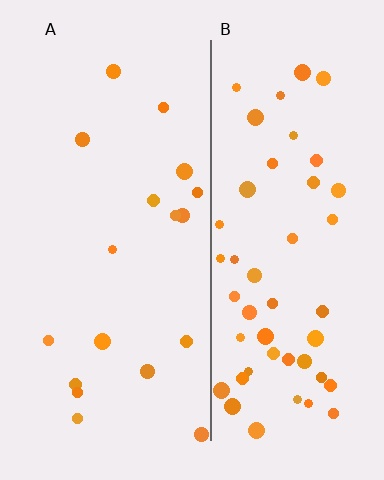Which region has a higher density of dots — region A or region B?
B (the right).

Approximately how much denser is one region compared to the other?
Approximately 2.8× — region B over region A.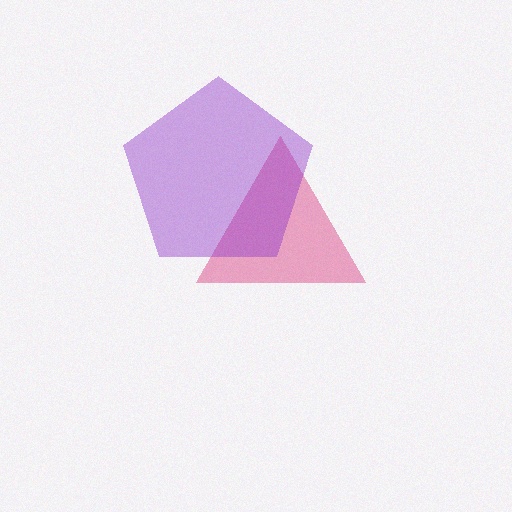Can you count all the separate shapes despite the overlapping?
Yes, there are 2 separate shapes.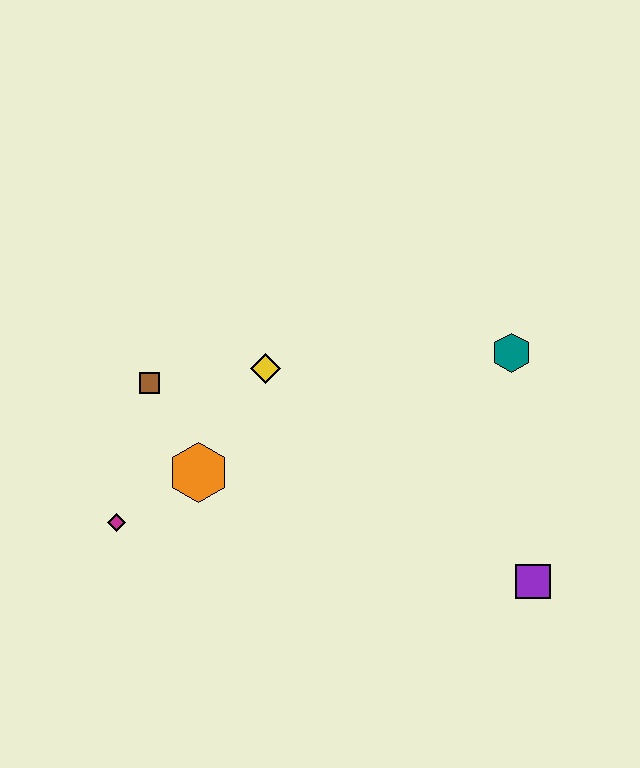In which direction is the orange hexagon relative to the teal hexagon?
The orange hexagon is to the left of the teal hexagon.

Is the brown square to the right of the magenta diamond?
Yes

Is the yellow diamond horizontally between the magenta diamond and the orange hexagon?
No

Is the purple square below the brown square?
Yes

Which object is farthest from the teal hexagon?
The magenta diamond is farthest from the teal hexagon.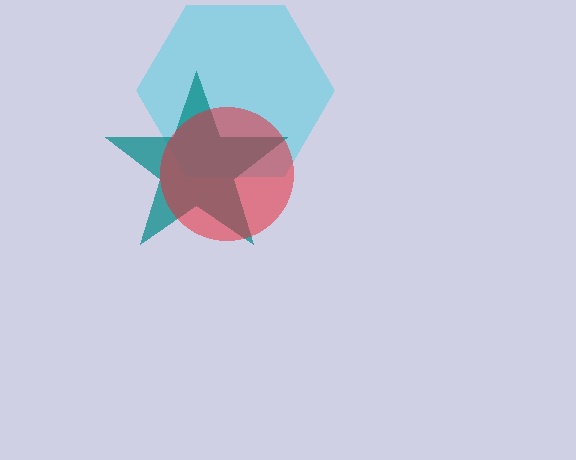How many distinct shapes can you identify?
There are 3 distinct shapes: a cyan hexagon, a teal star, a red circle.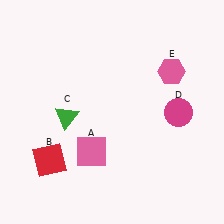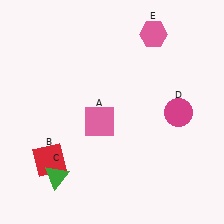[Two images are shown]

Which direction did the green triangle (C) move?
The green triangle (C) moved down.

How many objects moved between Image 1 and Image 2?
3 objects moved between the two images.